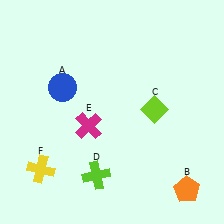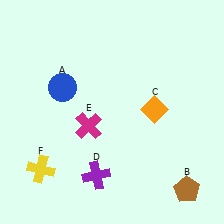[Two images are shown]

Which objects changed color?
B changed from orange to brown. C changed from lime to orange. D changed from lime to purple.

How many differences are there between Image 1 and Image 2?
There are 3 differences between the two images.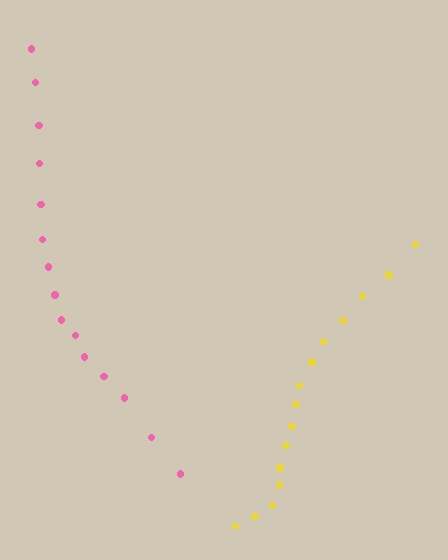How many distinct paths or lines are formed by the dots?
There are 2 distinct paths.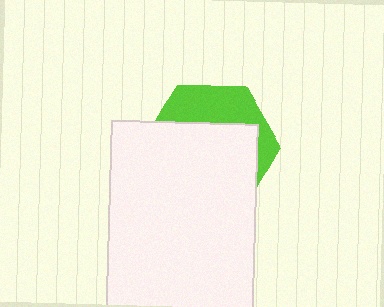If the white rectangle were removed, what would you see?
You would see the complete lime hexagon.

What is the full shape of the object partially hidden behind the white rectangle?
The partially hidden object is a lime hexagon.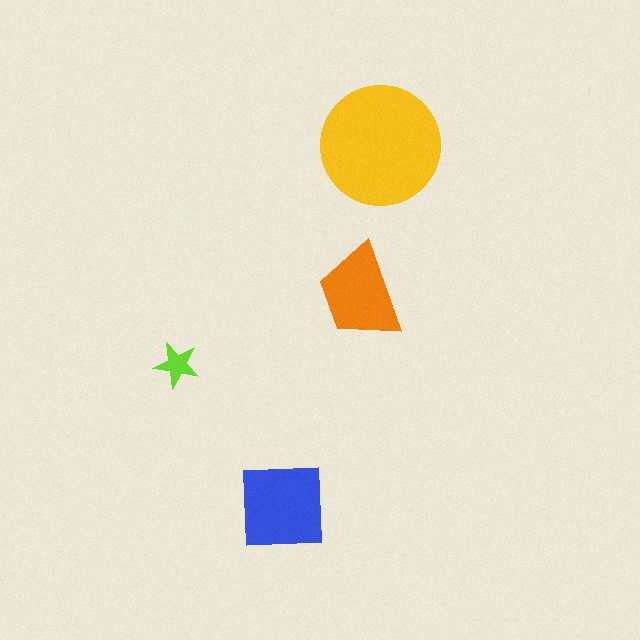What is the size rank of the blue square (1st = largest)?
2nd.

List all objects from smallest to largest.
The lime star, the orange trapezoid, the blue square, the yellow circle.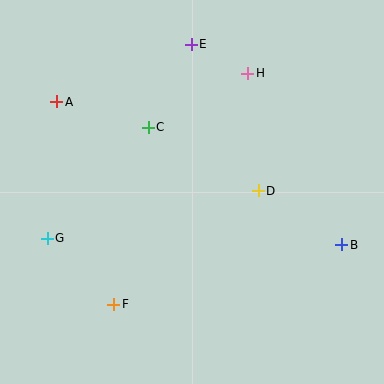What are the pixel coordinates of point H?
Point H is at (248, 73).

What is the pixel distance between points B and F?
The distance between B and F is 236 pixels.